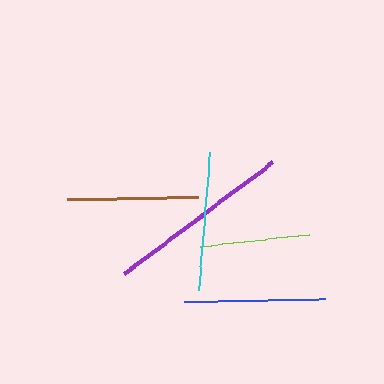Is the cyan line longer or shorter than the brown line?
The cyan line is longer than the brown line.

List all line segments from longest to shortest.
From longest to shortest: purple, blue, cyan, brown, lime.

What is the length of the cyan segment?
The cyan segment is approximately 139 pixels long.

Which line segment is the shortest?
The lime line is the shortest at approximately 109 pixels.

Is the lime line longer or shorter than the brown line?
The brown line is longer than the lime line.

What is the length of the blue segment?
The blue segment is approximately 141 pixels long.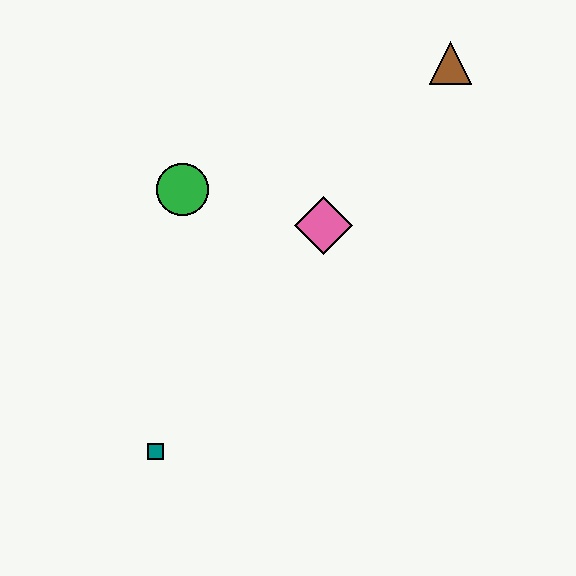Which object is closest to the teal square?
The green circle is closest to the teal square.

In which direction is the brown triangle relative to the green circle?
The brown triangle is to the right of the green circle.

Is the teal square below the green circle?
Yes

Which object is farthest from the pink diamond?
The teal square is farthest from the pink diamond.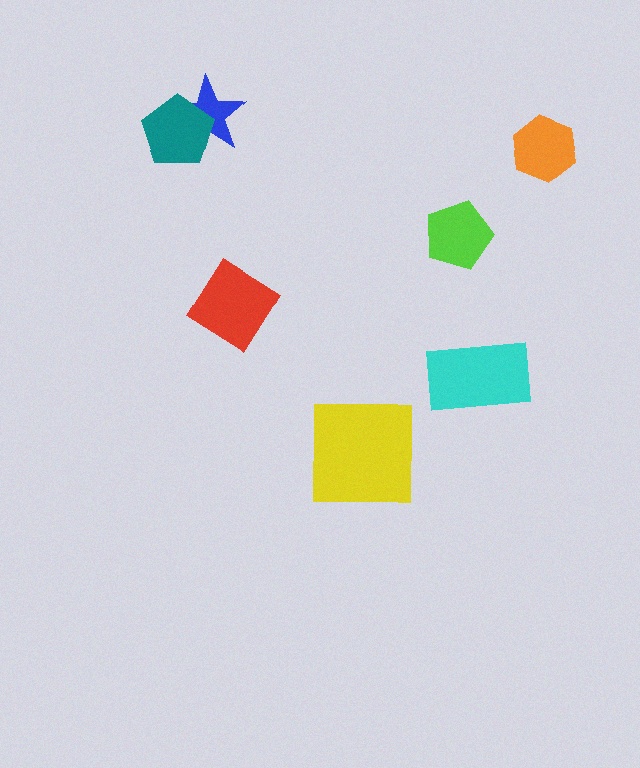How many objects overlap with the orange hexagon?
0 objects overlap with the orange hexagon.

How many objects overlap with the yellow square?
0 objects overlap with the yellow square.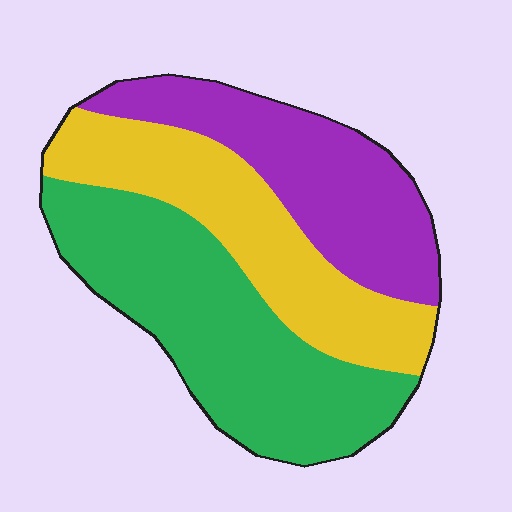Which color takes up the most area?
Green, at roughly 40%.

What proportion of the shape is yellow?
Yellow covers roughly 30% of the shape.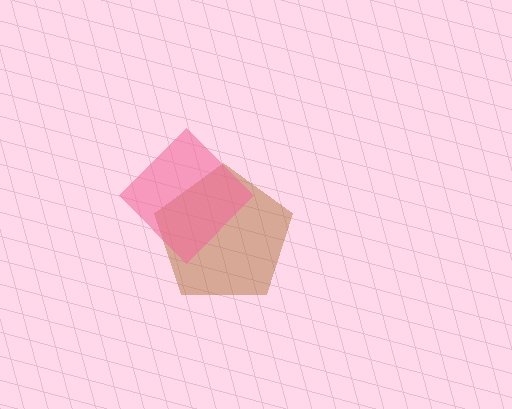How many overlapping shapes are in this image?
There are 2 overlapping shapes in the image.